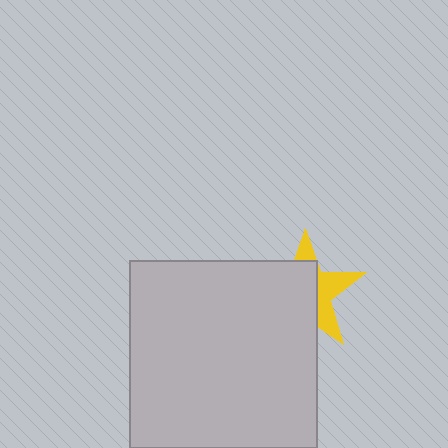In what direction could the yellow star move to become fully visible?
The yellow star could move toward the upper-right. That would shift it out from behind the light gray square entirely.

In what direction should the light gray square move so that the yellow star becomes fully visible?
The light gray square should move toward the lower-left. That is the shortest direction to clear the overlap and leave the yellow star fully visible.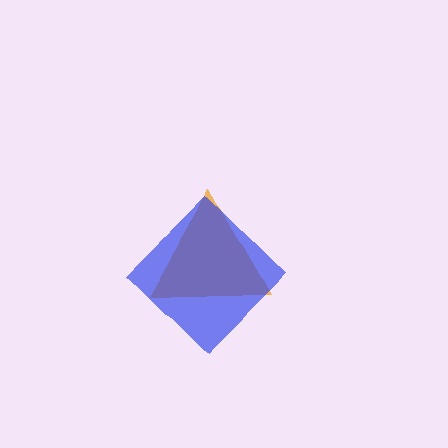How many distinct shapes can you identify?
There are 2 distinct shapes: an orange triangle, a blue diamond.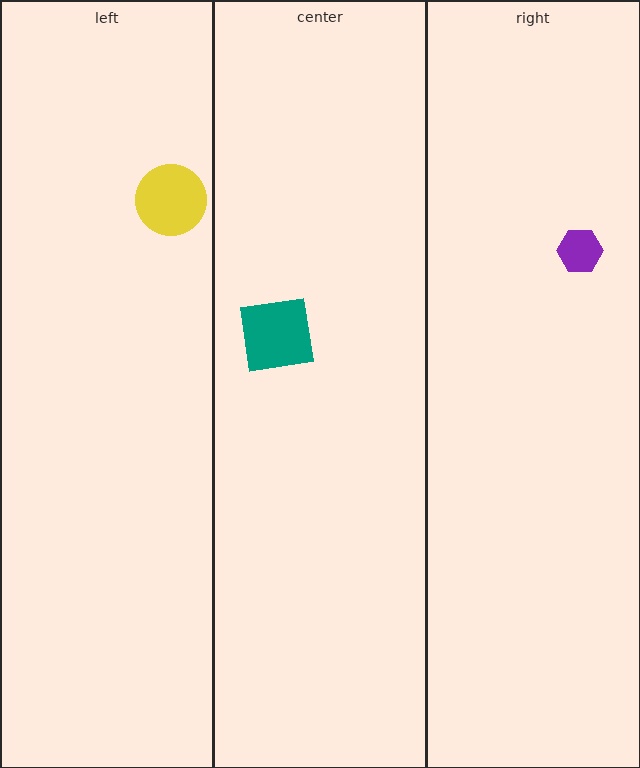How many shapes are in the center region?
1.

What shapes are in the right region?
The purple hexagon.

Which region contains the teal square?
The center region.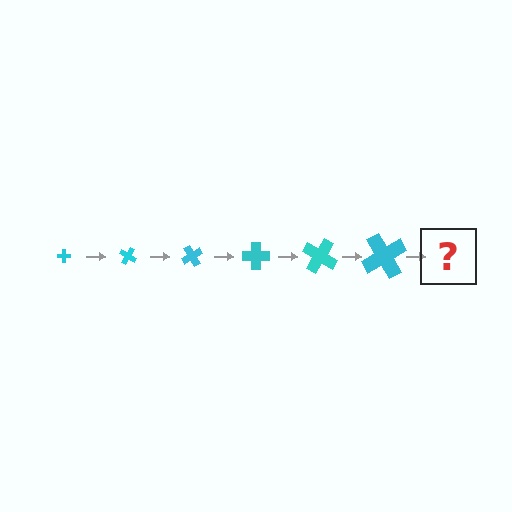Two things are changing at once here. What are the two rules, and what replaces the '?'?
The two rules are that the cross grows larger each step and it rotates 30 degrees each step. The '?' should be a cross, larger than the previous one and rotated 180 degrees from the start.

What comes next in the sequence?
The next element should be a cross, larger than the previous one and rotated 180 degrees from the start.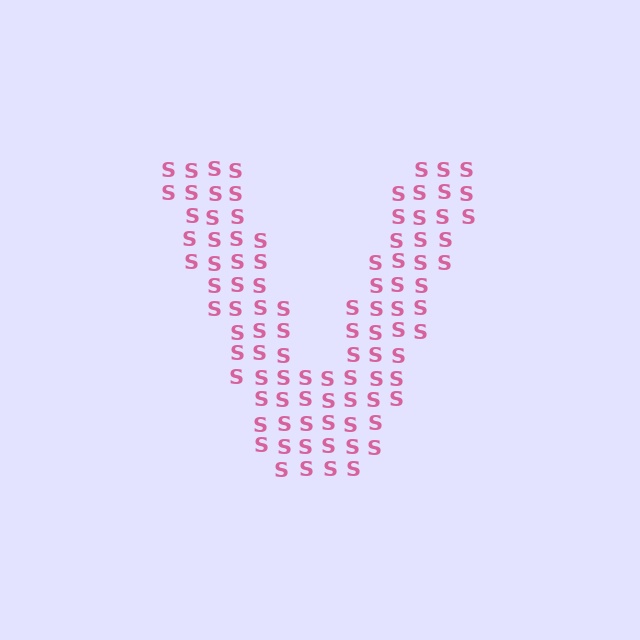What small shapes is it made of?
It is made of small letter S's.